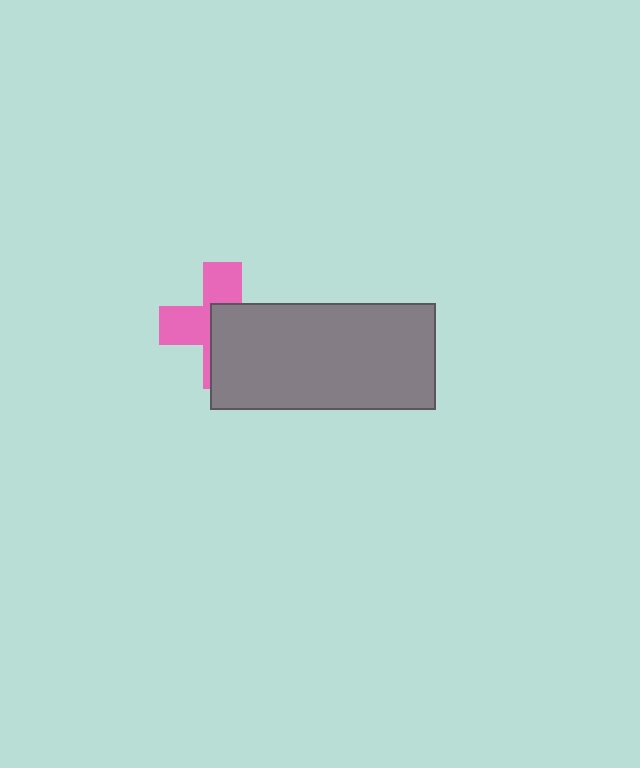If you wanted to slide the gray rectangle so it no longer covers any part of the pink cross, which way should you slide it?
Slide it toward the lower-right — that is the most direct way to separate the two shapes.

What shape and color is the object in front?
The object in front is a gray rectangle.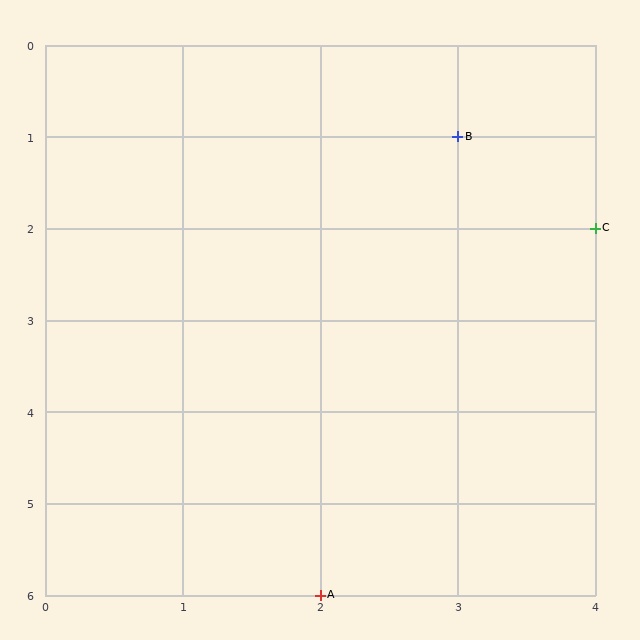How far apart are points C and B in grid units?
Points C and B are 1 column and 1 row apart (about 1.4 grid units diagonally).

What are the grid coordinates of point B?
Point B is at grid coordinates (3, 1).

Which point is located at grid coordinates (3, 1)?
Point B is at (3, 1).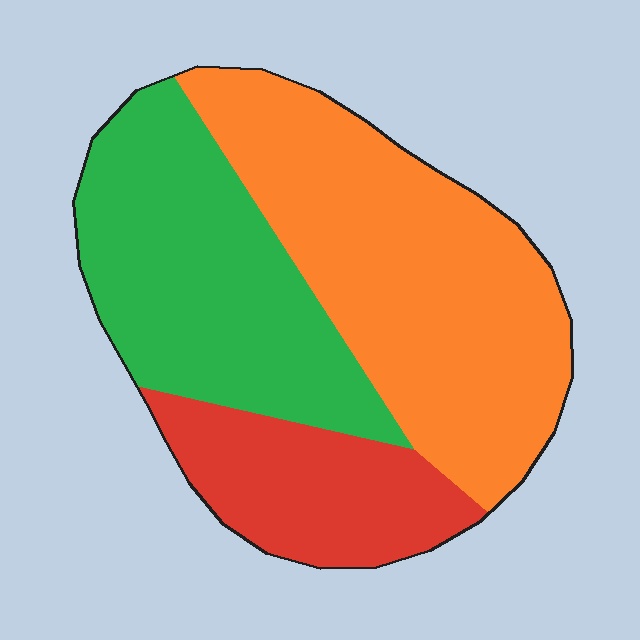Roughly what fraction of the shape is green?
Green takes up about one third (1/3) of the shape.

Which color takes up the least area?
Red, at roughly 20%.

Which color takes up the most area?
Orange, at roughly 45%.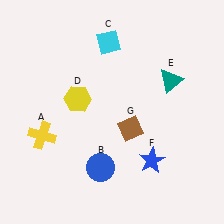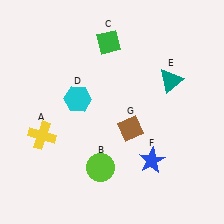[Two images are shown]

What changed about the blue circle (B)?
In Image 1, B is blue. In Image 2, it changed to lime.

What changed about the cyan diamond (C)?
In Image 1, C is cyan. In Image 2, it changed to green.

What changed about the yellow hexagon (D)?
In Image 1, D is yellow. In Image 2, it changed to cyan.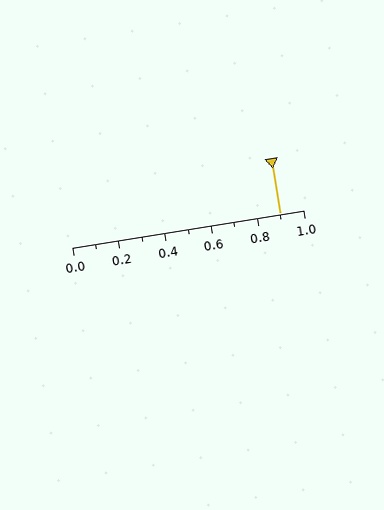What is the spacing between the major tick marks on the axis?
The major ticks are spaced 0.2 apart.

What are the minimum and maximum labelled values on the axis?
The axis runs from 0.0 to 1.0.